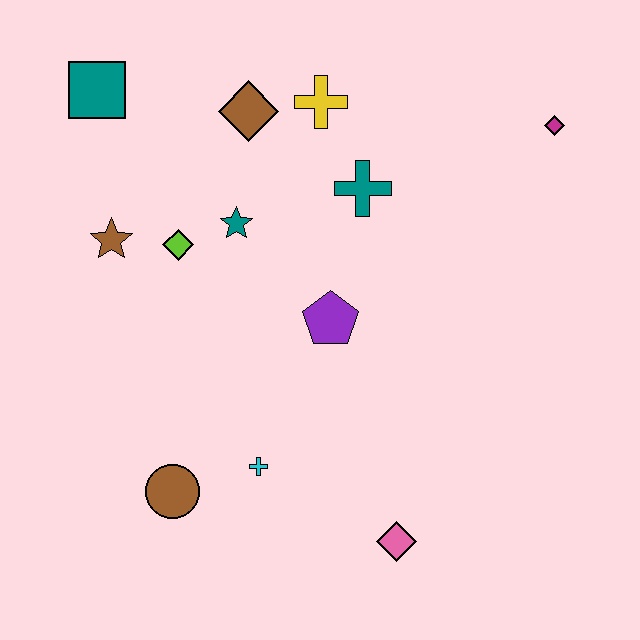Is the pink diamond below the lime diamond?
Yes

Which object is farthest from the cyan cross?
The magenta diamond is farthest from the cyan cross.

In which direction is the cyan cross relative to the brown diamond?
The cyan cross is below the brown diamond.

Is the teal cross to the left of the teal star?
No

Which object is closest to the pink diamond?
The cyan cross is closest to the pink diamond.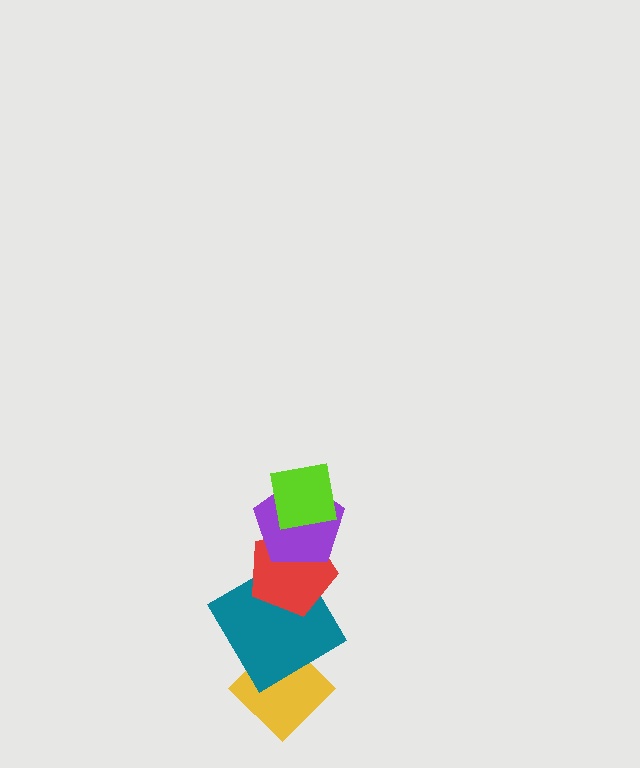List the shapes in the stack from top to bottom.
From top to bottom: the lime square, the purple pentagon, the red pentagon, the teal diamond, the yellow diamond.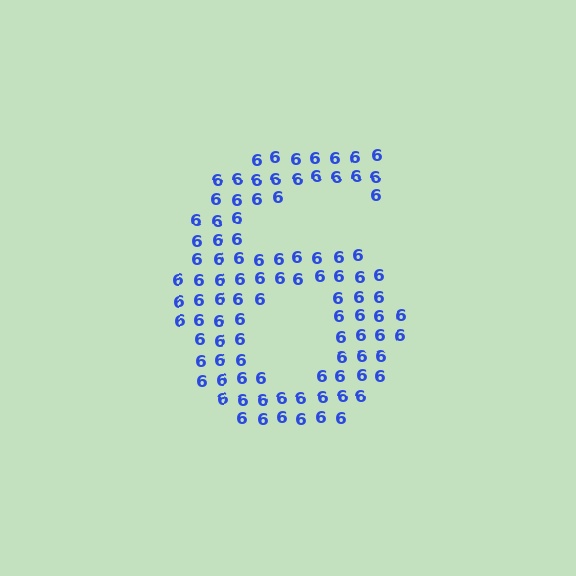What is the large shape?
The large shape is the digit 6.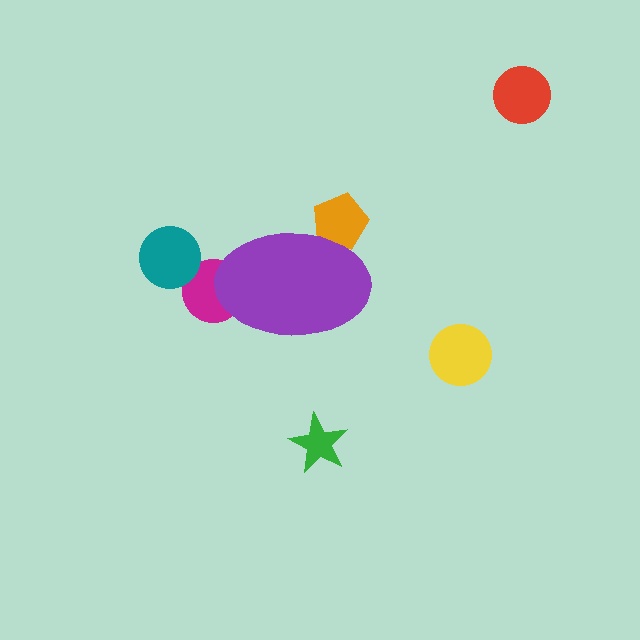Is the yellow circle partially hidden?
No, the yellow circle is fully visible.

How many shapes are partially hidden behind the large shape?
2 shapes are partially hidden.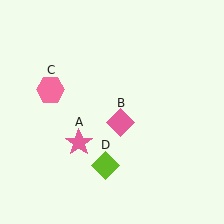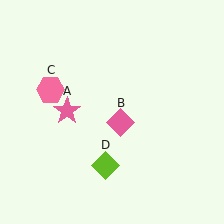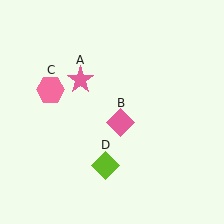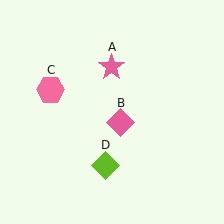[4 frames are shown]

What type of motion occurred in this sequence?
The pink star (object A) rotated clockwise around the center of the scene.